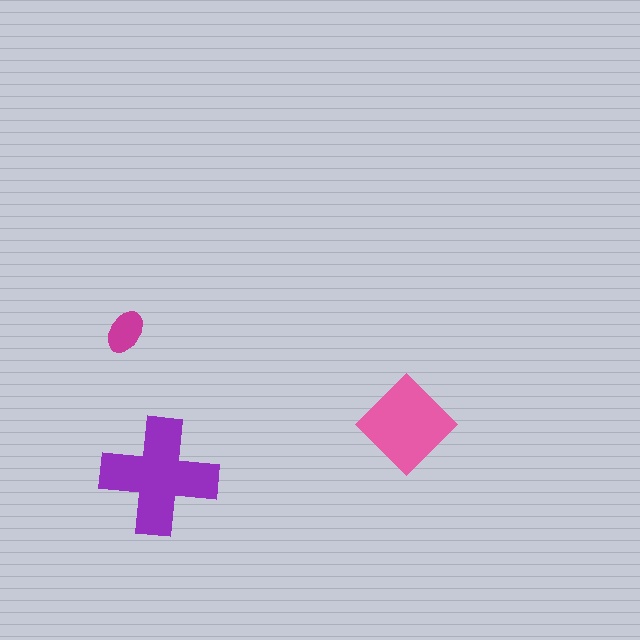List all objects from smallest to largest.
The magenta ellipse, the pink diamond, the purple cross.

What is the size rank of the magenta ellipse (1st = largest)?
3rd.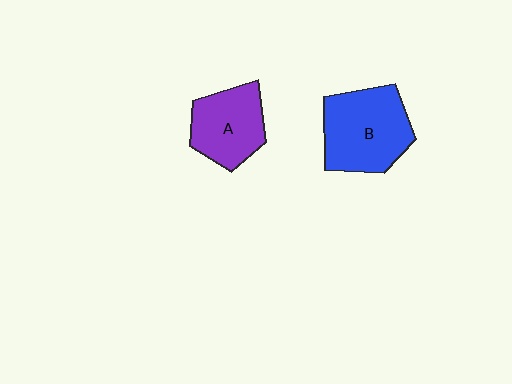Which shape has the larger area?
Shape B (blue).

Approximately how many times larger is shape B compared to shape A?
Approximately 1.3 times.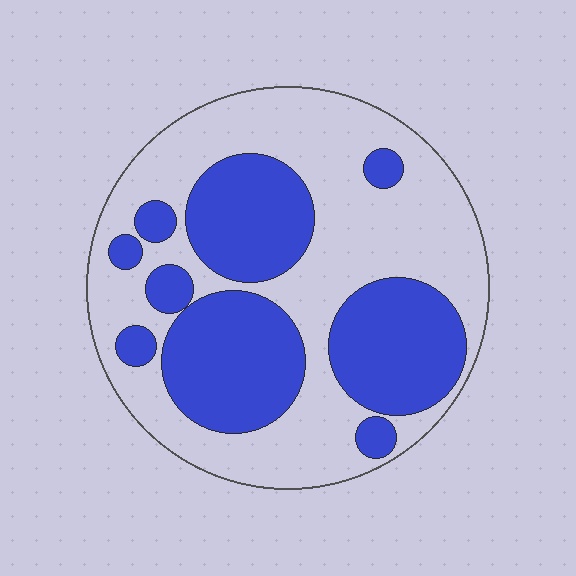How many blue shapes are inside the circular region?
9.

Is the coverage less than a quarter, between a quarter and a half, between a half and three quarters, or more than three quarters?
Between a quarter and a half.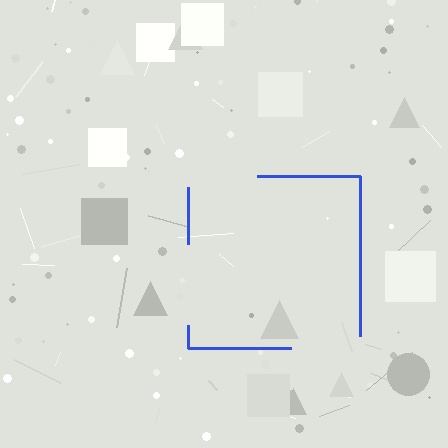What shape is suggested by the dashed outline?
The dashed outline suggests a square.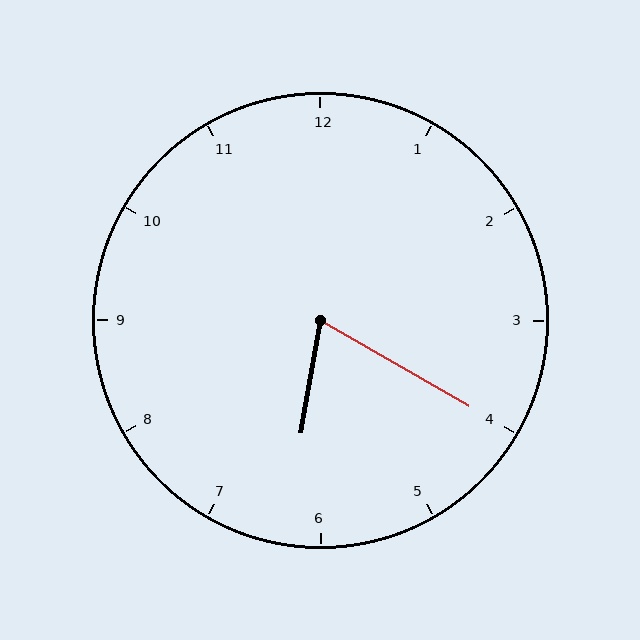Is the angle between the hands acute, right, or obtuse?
It is acute.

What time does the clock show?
6:20.